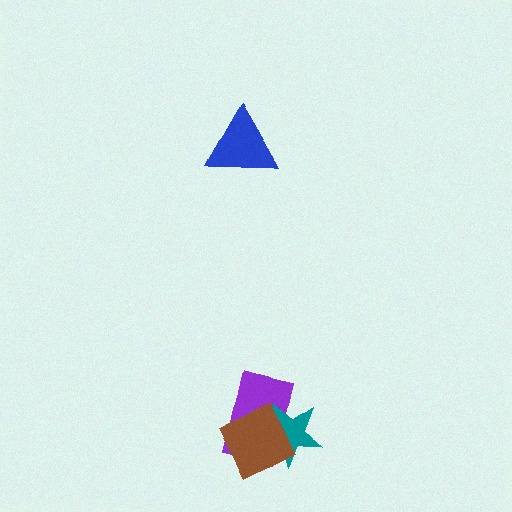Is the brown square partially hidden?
No, no other shape covers it.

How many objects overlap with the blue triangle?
0 objects overlap with the blue triangle.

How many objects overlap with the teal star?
2 objects overlap with the teal star.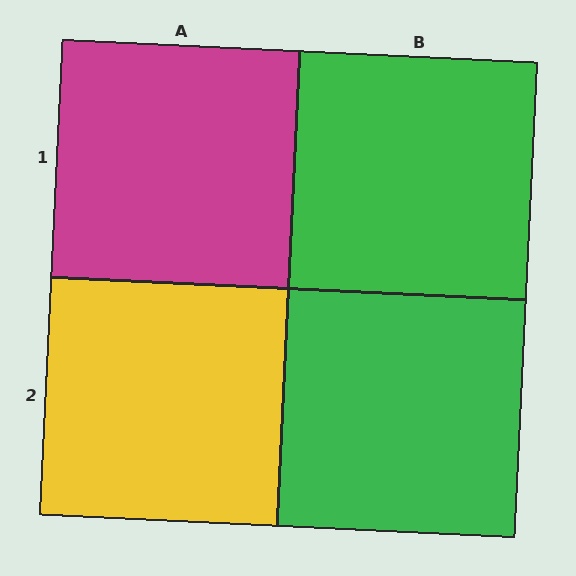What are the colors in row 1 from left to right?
Magenta, green.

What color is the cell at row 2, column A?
Yellow.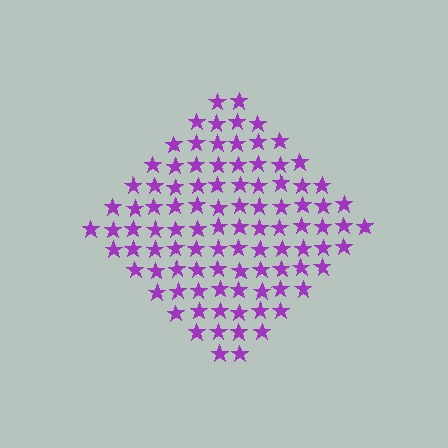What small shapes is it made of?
It is made of small stars.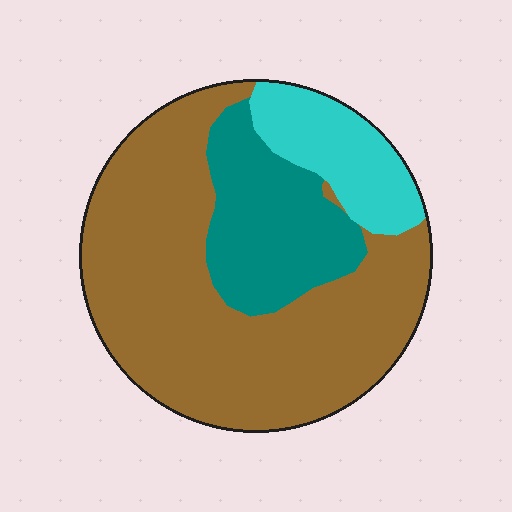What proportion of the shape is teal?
Teal covers around 20% of the shape.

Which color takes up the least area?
Cyan, at roughly 15%.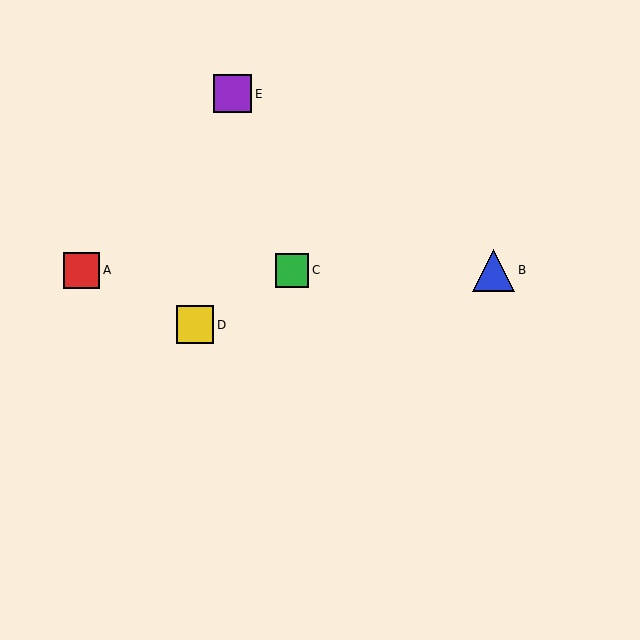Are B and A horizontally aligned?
Yes, both are at y≈270.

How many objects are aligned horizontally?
3 objects (A, B, C) are aligned horizontally.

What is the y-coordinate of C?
Object C is at y≈270.